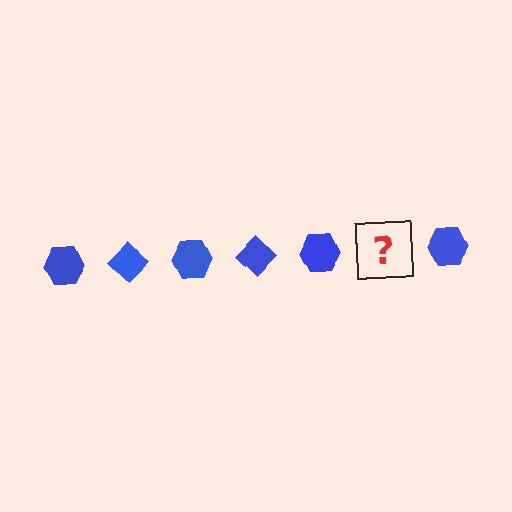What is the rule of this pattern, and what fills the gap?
The rule is that the pattern cycles through hexagon, diamond shapes in blue. The gap should be filled with a blue diamond.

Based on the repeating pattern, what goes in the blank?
The blank should be a blue diamond.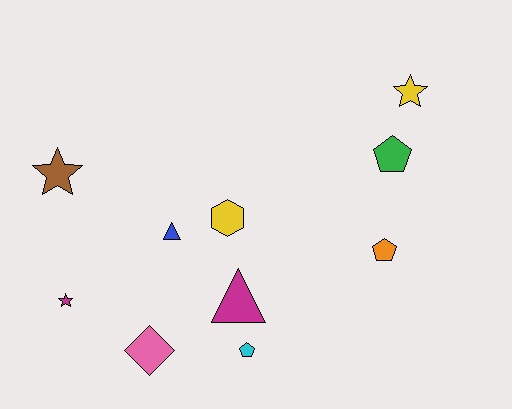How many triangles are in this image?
There are 2 triangles.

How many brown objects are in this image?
There is 1 brown object.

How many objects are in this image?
There are 10 objects.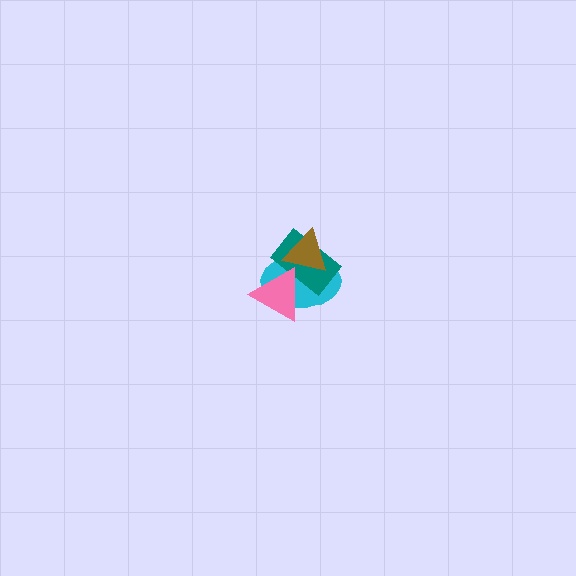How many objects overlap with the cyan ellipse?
3 objects overlap with the cyan ellipse.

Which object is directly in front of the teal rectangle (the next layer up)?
The brown triangle is directly in front of the teal rectangle.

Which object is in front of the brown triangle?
The pink triangle is in front of the brown triangle.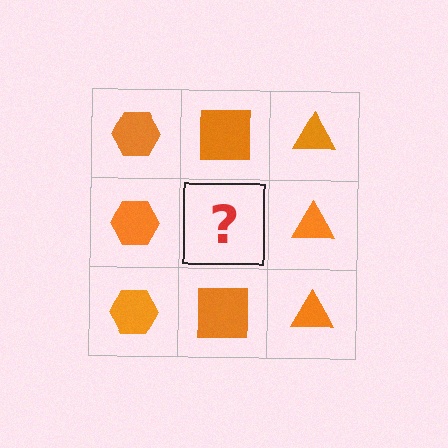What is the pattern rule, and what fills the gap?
The rule is that each column has a consistent shape. The gap should be filled with an orange square.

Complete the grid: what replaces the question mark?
The question mark should be replaced with an orange square.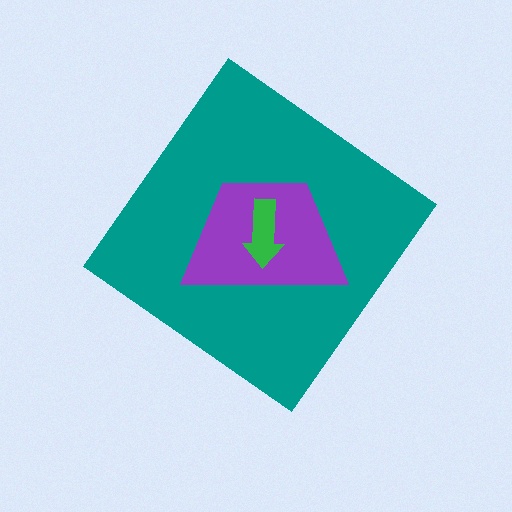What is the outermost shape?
The teal diamond.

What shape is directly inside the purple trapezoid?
The green arrow.